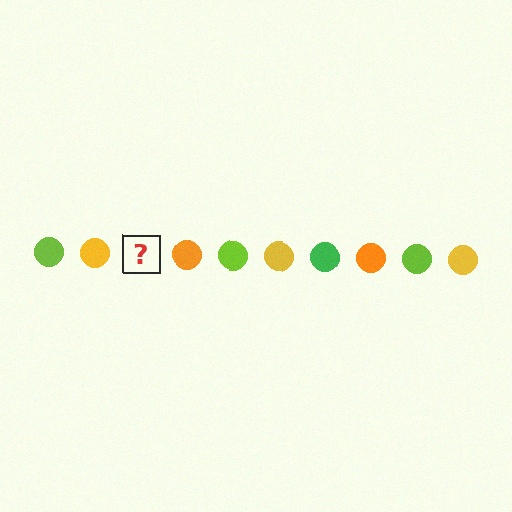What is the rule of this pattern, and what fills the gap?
The rule is that the pattern cycles through lime, yellow, green, orange circles. The gap should be filled with a green circle.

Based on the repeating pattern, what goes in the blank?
The blank should be a green circle.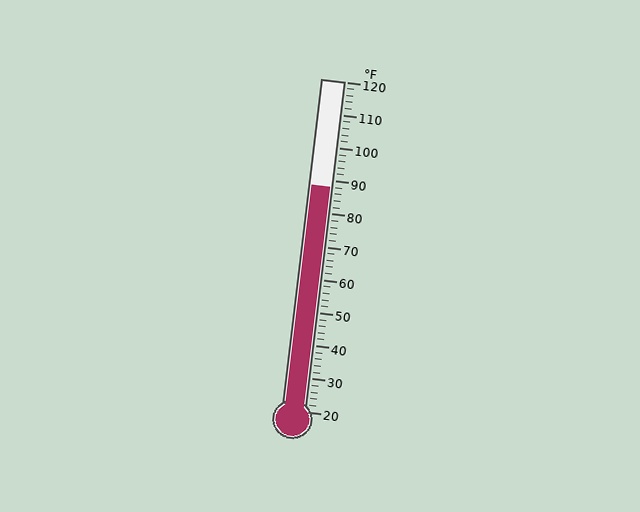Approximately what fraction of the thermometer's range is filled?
The thermometer is filled to approximately 70% of its range.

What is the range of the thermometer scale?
The thermometer scale ranges from 20°F to 120°F.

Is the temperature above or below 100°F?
The temperature is below 100°F.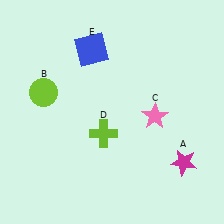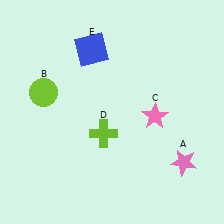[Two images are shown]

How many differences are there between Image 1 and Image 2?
There is 1 difference between the two images.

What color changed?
The star (A) changed from magenta in Image 1 to pink in Image 2.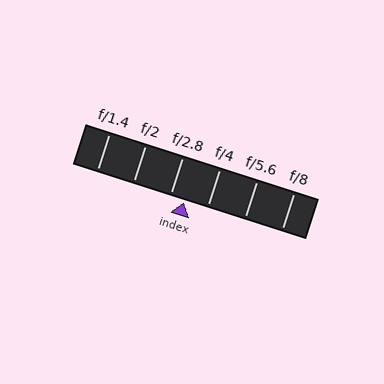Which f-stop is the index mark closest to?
The index mark is closest to f/2.8.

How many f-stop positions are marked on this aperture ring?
There are 6 f-stop positions marked.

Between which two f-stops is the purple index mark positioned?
The index mark is between f/2.8 and f/4.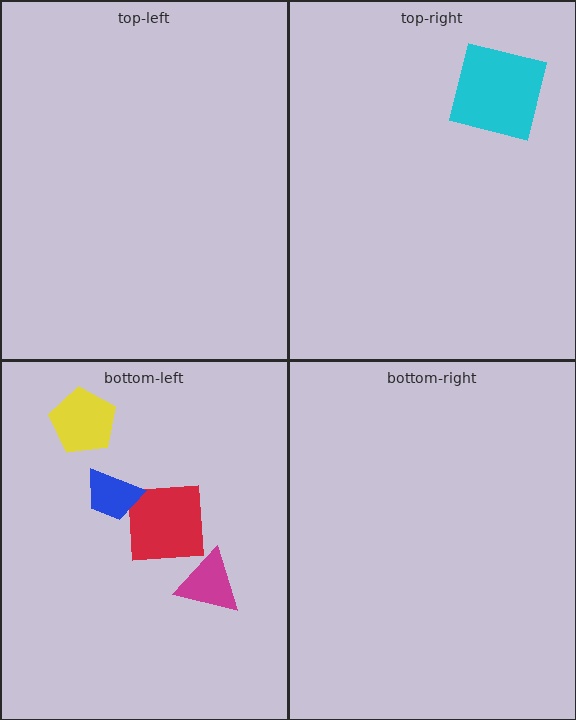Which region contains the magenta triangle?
The bottom-left region.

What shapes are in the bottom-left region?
The magenta triangle, the red square, the blue trapezoid, the yellow pentagon.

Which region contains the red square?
The bottom-left region.